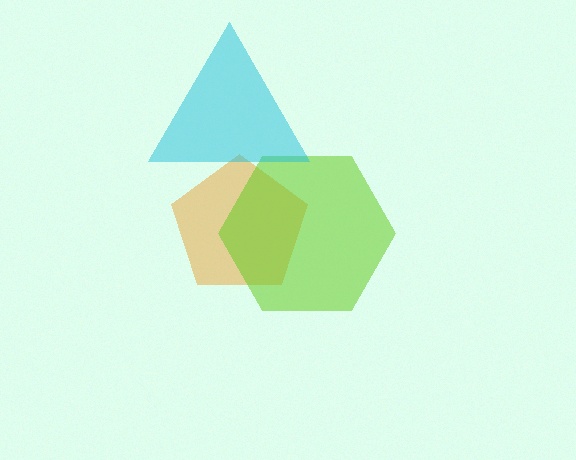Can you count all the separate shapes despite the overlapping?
Yes, there are 3 separate shapes.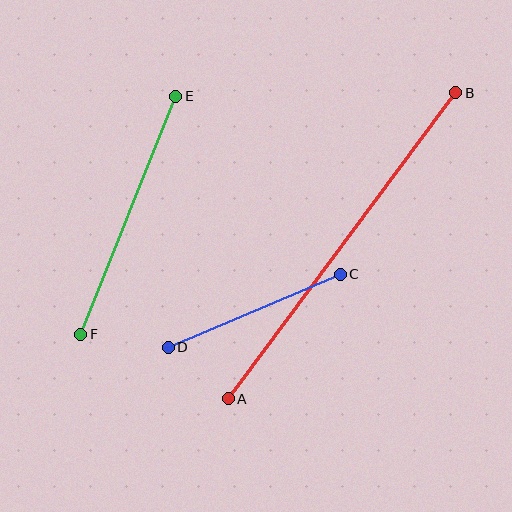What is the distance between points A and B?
The distance is approximately 381 pixels.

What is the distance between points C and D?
The distance is approximately 187 pixels.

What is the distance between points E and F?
The distance is approximately 256 pixels.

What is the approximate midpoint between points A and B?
The midpoint is at approximately (342, 246) pixels.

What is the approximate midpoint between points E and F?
The midpoint is at approximately (128, 215) pixels.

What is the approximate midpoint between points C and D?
The midpoint is at approximately (254, 311) pixels.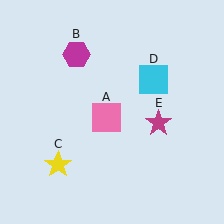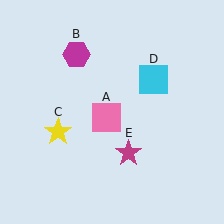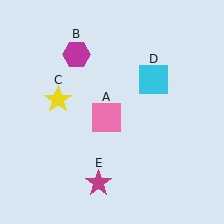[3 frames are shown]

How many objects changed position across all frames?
2 objects changed position: yellow star (object C), magenta star (object E).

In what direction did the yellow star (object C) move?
The yellow star (object C) moved up.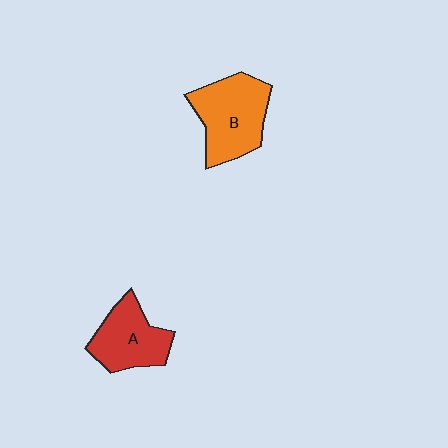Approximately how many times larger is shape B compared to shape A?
Approximately 1.3 times.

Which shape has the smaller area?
Shape A (red).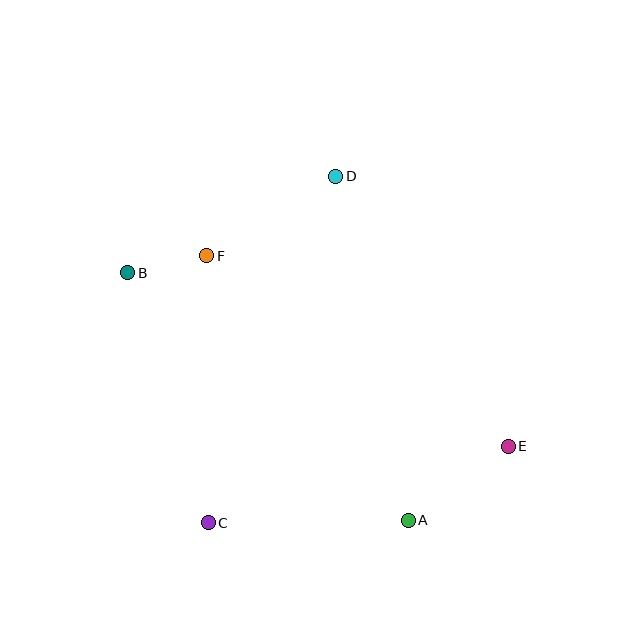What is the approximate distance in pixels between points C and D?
The distance between C and D is approximately 370 pixels.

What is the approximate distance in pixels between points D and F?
The distance between D and F is approximately 152 pixels.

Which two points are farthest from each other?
Points B and E are farthest from each other.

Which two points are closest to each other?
Points B and F are closest to each other.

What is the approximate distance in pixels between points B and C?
The distance between B and C is approximately 263 pixels.